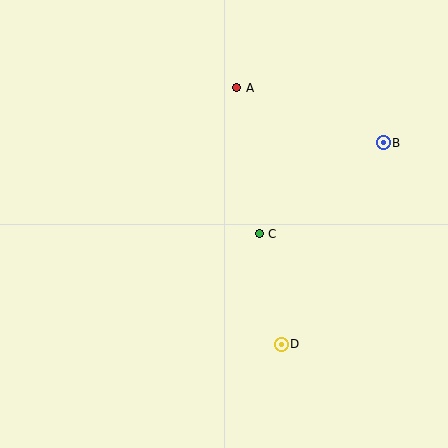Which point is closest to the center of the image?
Point C at (259, 234) is closest to the center.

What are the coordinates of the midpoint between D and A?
The midpoint between D and A is at (259, 216).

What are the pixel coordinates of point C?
Point C is at (259, 234).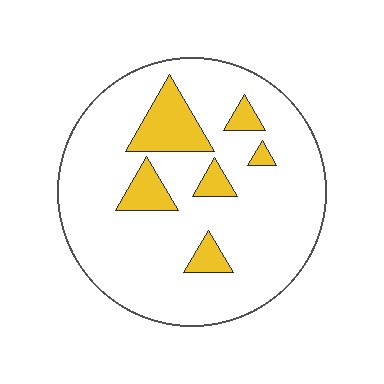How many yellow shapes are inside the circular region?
6.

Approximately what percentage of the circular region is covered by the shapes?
Approximately 15%.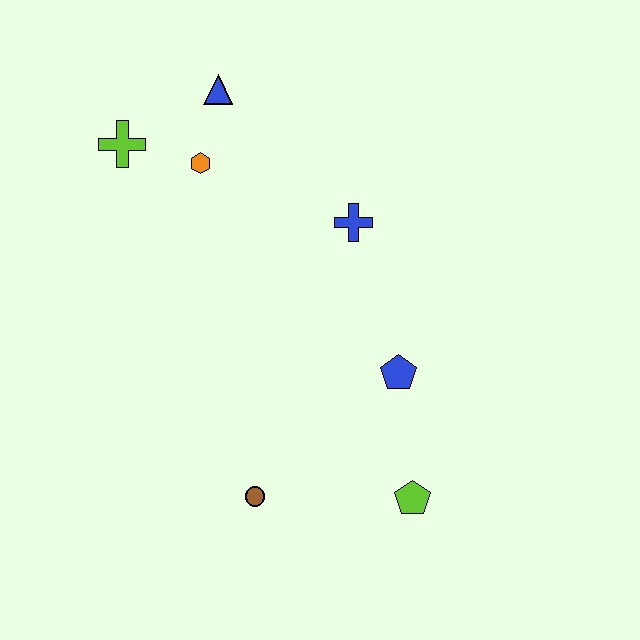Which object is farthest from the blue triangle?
The lime pentagon is farthest from the blue triangle.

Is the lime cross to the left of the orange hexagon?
Yes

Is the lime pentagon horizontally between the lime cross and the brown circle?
No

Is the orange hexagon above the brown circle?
Yes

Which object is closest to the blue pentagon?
The lime pentagon is closest to the blue pentagon.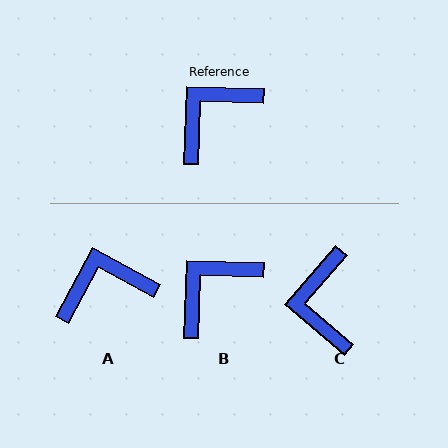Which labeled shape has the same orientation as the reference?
B.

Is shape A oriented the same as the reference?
No, it is off by about 26 degrees.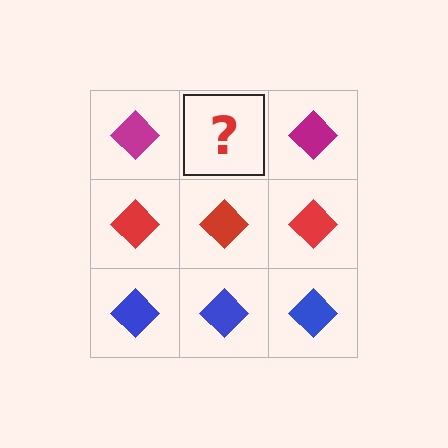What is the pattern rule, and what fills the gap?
The rule is that each row has a consistent color. The gap should be filled with a magenta diamond.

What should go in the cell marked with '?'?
The missing cell should contain a magenta diamond.